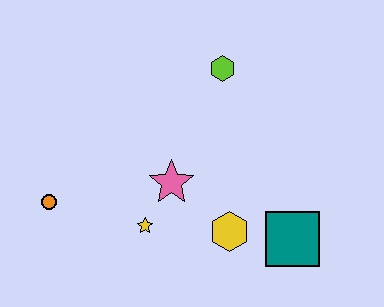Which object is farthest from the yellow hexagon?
The orange circle is farthest from the yellow hexagon.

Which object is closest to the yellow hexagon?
The teal square is closest to the yellow hexagon.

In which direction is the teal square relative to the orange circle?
The teal square is to the right of the orange circle.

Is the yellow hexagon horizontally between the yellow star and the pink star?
No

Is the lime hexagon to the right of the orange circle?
Yes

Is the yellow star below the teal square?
No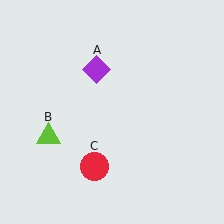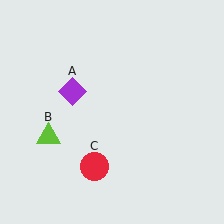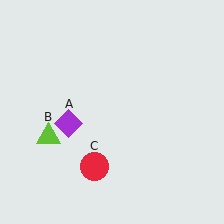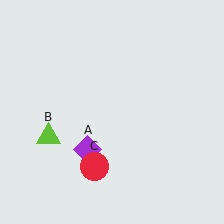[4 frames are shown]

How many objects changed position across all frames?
1 object changed position: purple diamond (object A).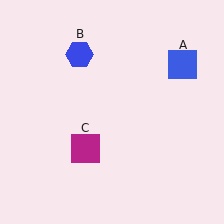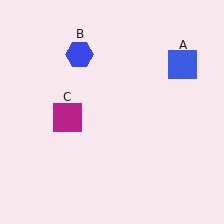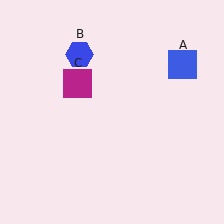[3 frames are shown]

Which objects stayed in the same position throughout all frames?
Blue square (object A) and blue hexagon (object B) remained stationary.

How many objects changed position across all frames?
1 object changed position: magenta square (object C).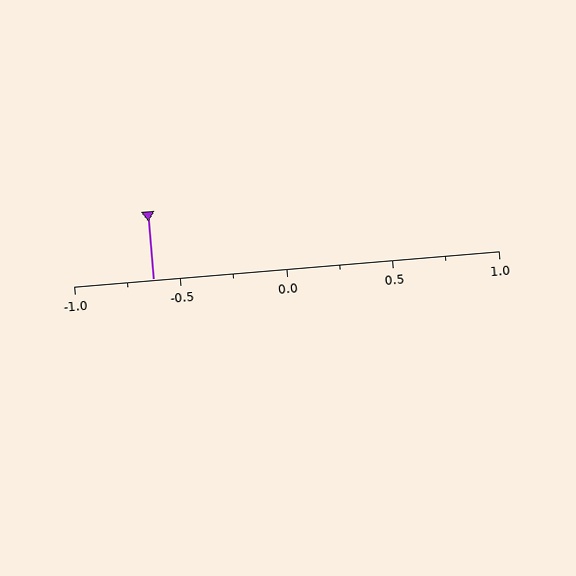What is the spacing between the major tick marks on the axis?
The major ticks are spaced 0.5 apart.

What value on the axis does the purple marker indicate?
The marker indicates approximately -0.62.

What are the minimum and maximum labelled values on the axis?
The axis runs from -1.0 to 1.0.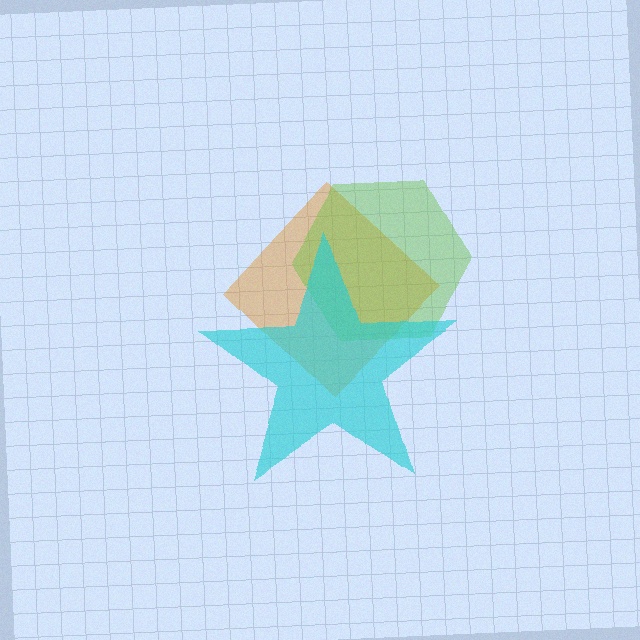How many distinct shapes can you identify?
There are 3 distinct shapes: an orange diamond, a lime hexagon, a cyan star.